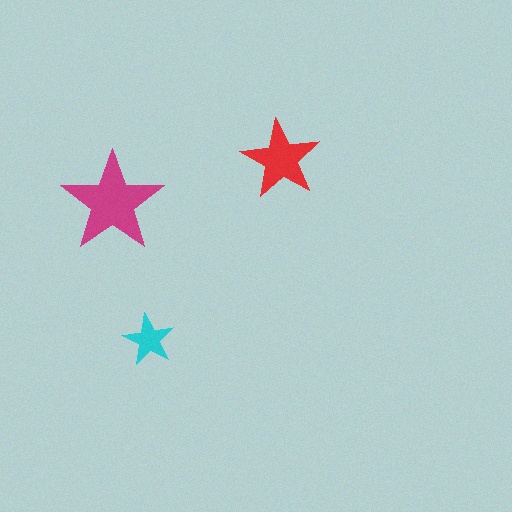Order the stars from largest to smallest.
the magenta one, the red one, the cyan one.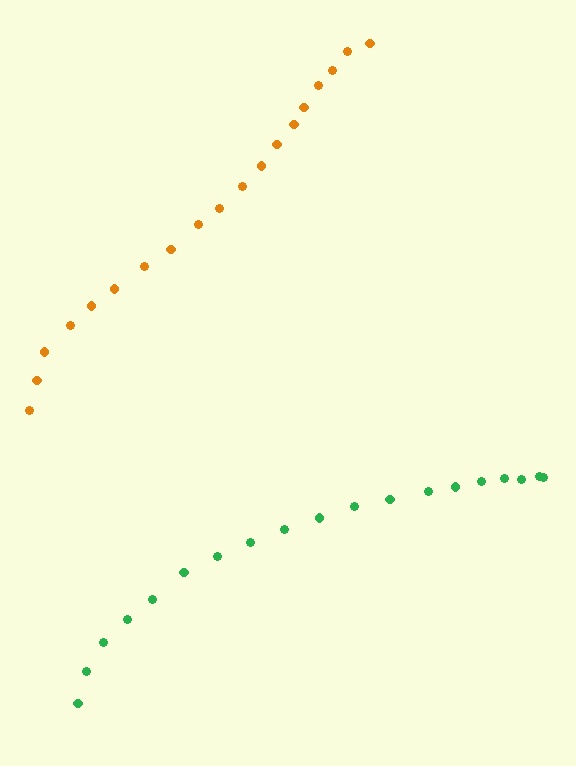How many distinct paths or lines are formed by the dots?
There are 2 distinct paths.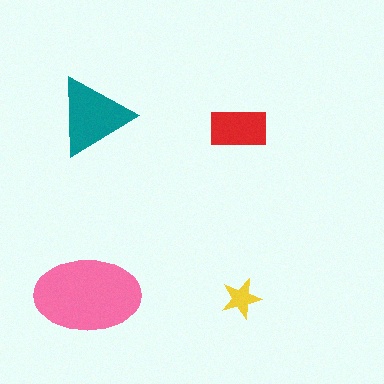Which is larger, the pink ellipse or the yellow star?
The pink ellipse.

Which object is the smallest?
The yellow star.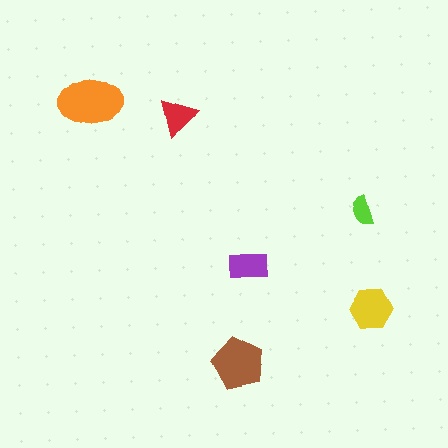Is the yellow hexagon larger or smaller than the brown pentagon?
Smaller.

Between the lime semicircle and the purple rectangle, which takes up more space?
The purple rectangle.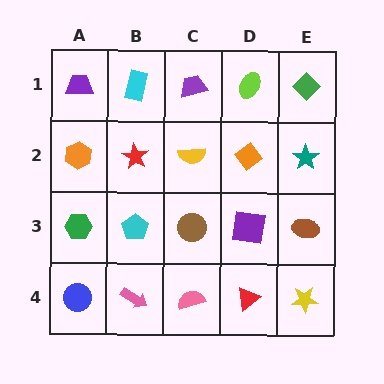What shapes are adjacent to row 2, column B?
A cyan rectangle (row 1, column B), a cyan pentagon (row 3, column B), an orange hexagon (row 2, column A), a yellow semicircle (row 2, column C).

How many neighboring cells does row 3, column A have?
3.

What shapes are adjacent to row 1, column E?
A teal star (row 2, column E), a lime ellipse (row 1, column D).